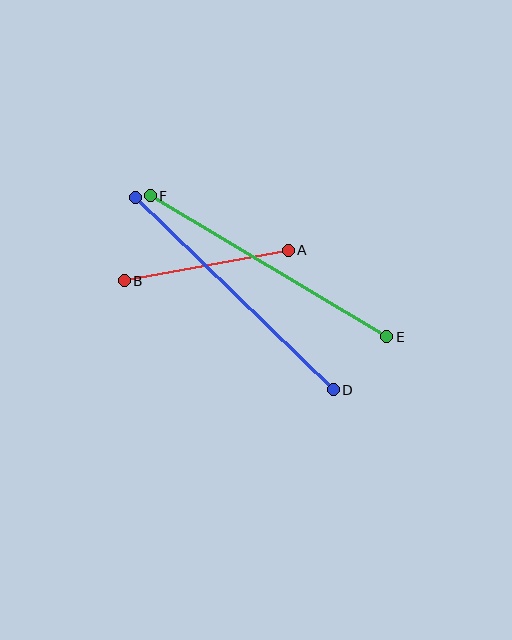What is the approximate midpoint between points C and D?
The midpoint is at approximately (235, 294) pixels.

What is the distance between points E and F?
The distance is approximately 275 pixels.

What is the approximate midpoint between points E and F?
The midpoint is at approximately (269, 266) pixels.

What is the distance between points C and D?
The distance is approximately 276 pixels.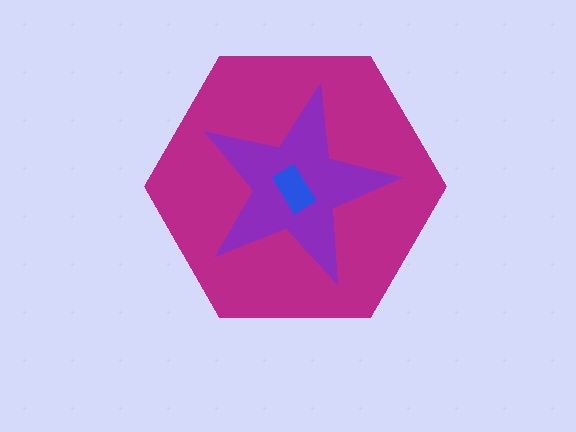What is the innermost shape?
The blue rectangle.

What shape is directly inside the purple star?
The blue rectangle.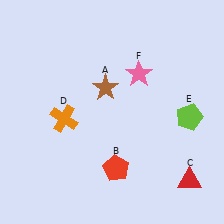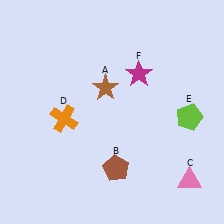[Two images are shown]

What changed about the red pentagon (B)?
In Image 1, B is red. In Image 2, it changed to brown.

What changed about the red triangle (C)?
In Image 1, C is red. In Image 2, it changed to pink.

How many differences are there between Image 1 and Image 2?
There are 3 differences between the two images.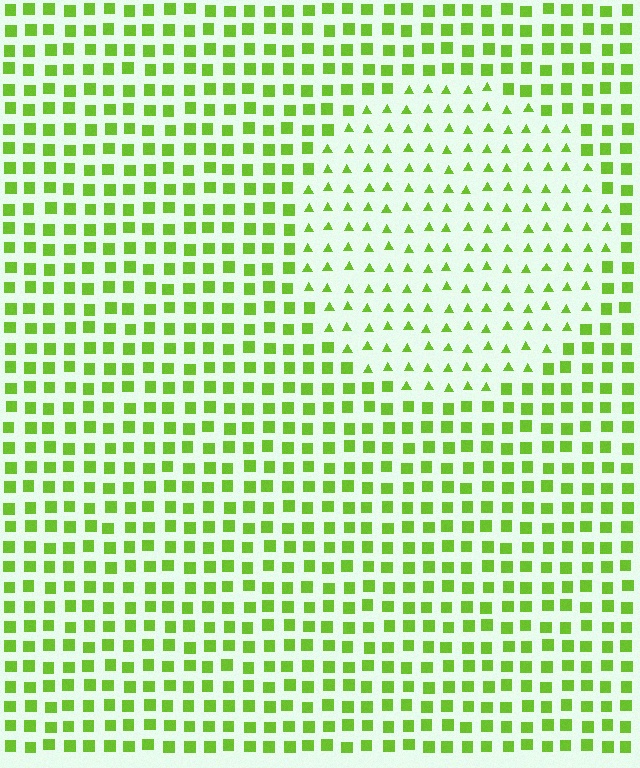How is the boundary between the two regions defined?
The boundary is defined by a change in element shape: triangles inside vs. squares outside. All elements share the same color and spacing.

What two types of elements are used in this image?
The image uses triangles inside the circle region and squares outside it.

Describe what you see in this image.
The image is filled with small lime elements arranged in a uniform grid. A circle-shaped region contains triangles, while the surrounding area contains squares. The boundary is defined purely by the change in element shape.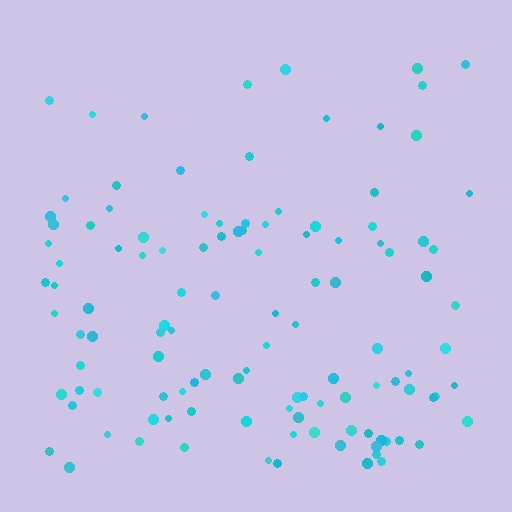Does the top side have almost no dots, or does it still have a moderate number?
Still a moderate number, just noticeably fewer than the bottom.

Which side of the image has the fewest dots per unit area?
The top.